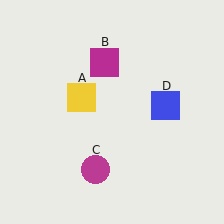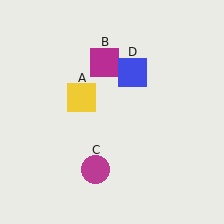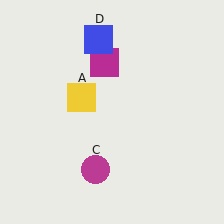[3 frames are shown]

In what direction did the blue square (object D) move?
The blue square (object D) moved up and to the left.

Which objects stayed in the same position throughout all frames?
Yellow square (object A) and magenta square (object B) and magenta circle (object C) remained stationary.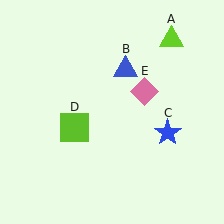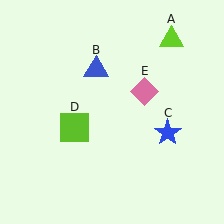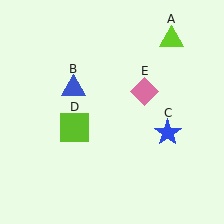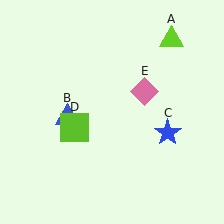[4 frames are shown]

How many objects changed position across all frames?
1 object changed position: blue triangle (object B).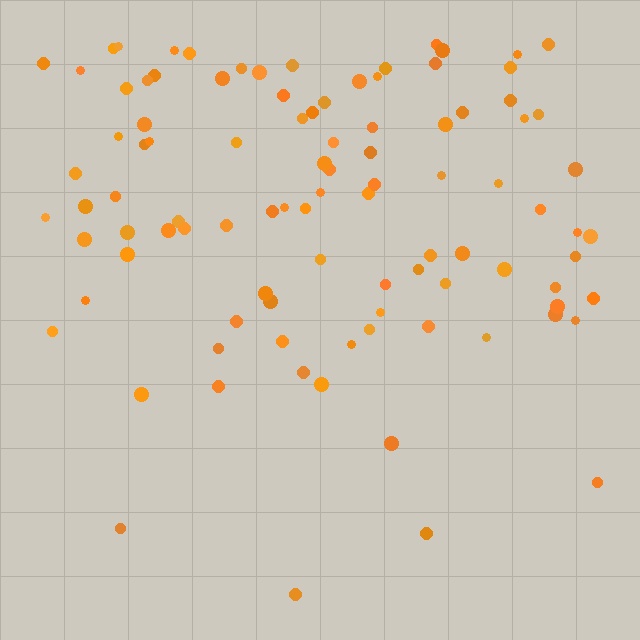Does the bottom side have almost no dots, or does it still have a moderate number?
Still a moderate number, just noticeably fewer than the top.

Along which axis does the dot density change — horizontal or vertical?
Vertical.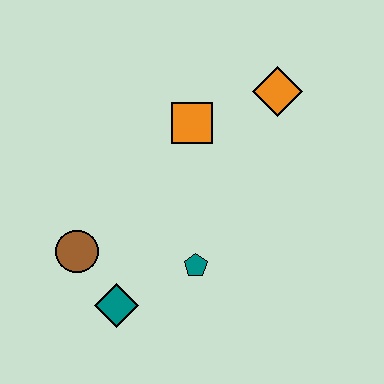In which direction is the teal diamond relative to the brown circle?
The teal diamond is below the brown circle.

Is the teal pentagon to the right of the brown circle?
Yes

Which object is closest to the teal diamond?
The brown circle is closest to the teal diamond.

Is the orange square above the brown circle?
Yes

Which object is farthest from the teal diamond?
The orange diamond is farthest from the teal diamond.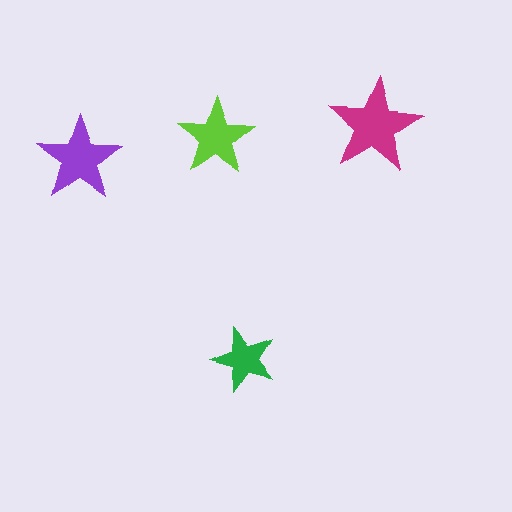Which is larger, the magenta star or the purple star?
The magenta one.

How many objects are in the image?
There are 4 objects in the image.